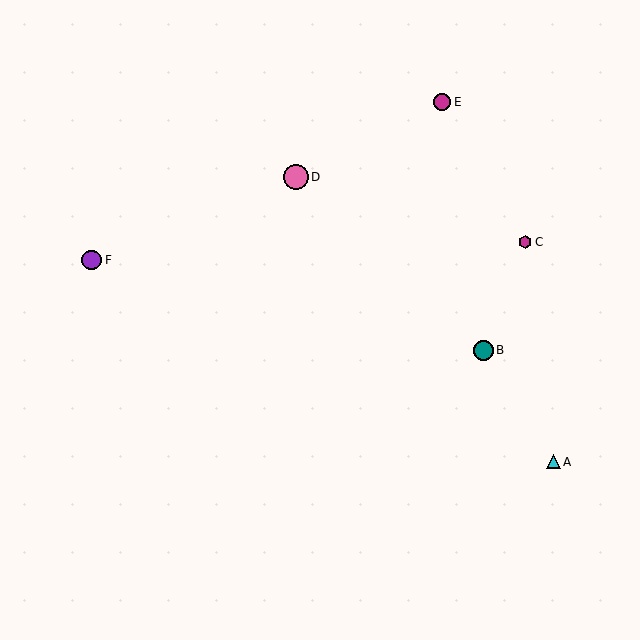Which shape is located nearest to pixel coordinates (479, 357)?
The teal circle (labeled B) at (483, 350) is nearest to that location.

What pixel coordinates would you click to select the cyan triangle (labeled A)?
Click at (553, 462) to select the cyan triangle A.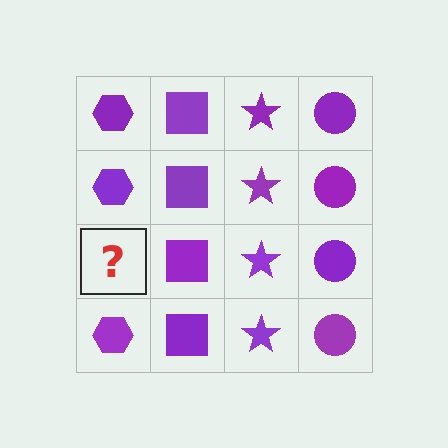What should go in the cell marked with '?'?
The missing cell should contain a purple hexagon.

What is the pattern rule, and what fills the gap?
The rule is that each column has a consistent shape. The gap should be filled with a purple hexagon.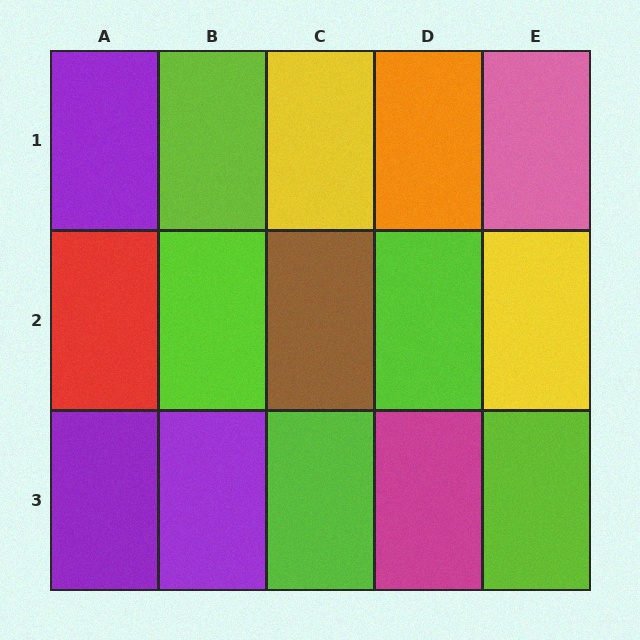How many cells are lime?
5 cells are lime.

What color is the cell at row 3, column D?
Magenta.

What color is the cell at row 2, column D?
Lime.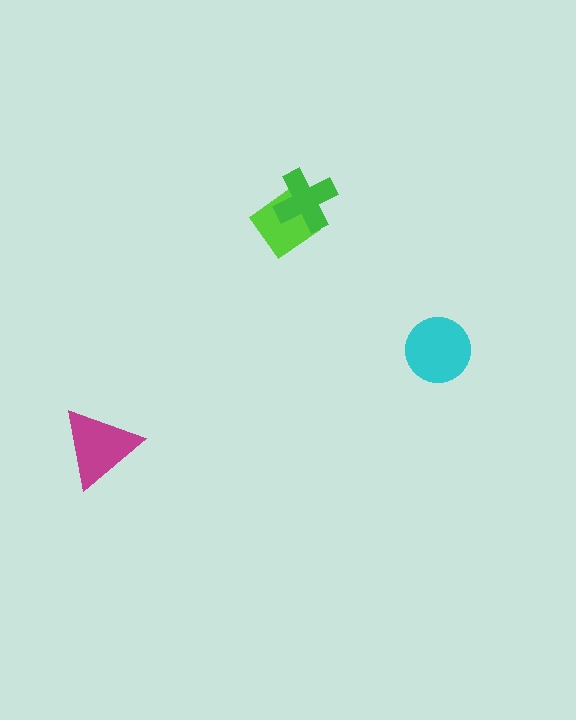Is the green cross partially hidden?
No, no other shape covers it.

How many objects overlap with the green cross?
1 object overlaps with the green cross.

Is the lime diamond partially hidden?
Yes, it is partially covered by another shape.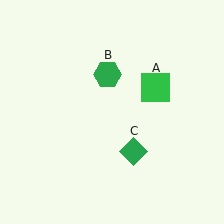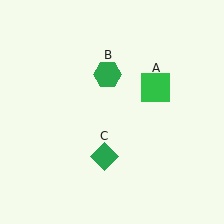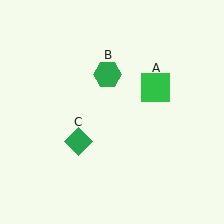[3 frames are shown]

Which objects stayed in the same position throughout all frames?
Green square (object A) and green hexagon (object B) remained stationary.